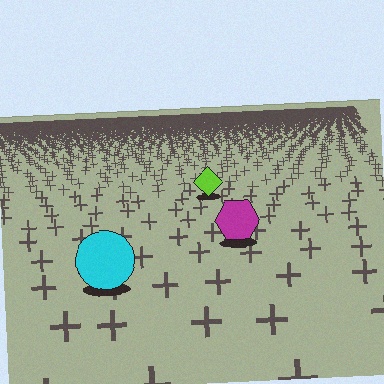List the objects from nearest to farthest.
From nearest to farthest: the cyan circle, the magenta hexagon, the lime diamond.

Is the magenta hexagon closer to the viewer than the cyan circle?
No. The cyan circle is closer — you can tell from the texture gradient: the ground texture is coarser near it.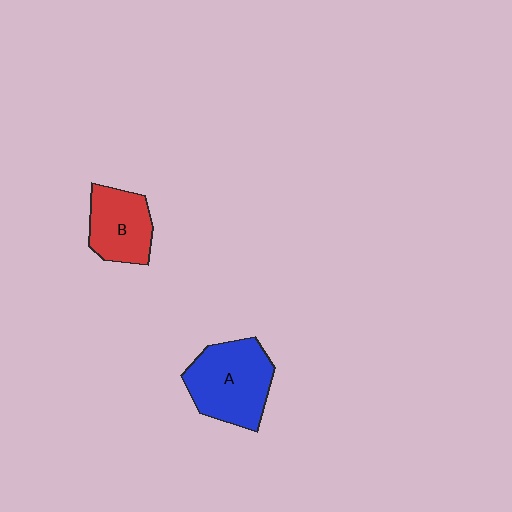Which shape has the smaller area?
Shape B (red).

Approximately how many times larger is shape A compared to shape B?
Approximately 1.4 times.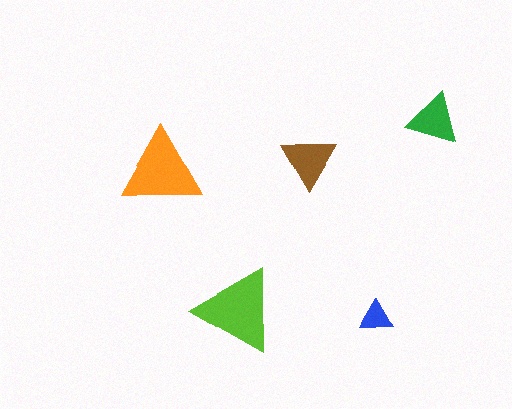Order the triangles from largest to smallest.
the lime one, the orange one, the brown one, the green one, the blue one.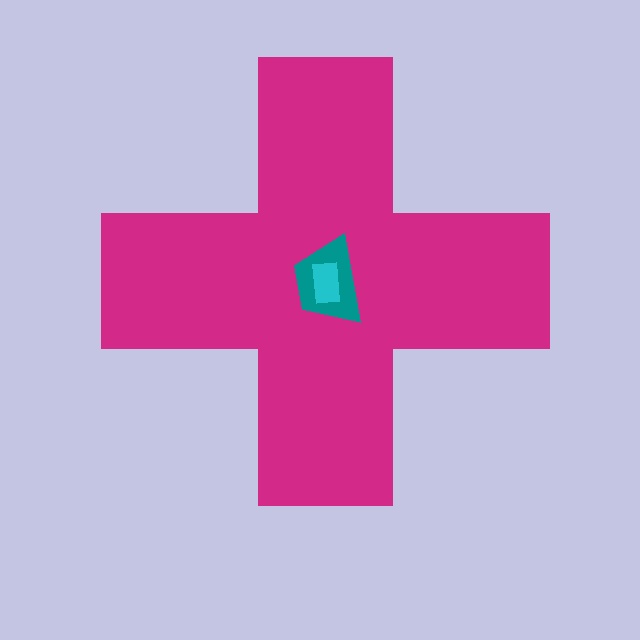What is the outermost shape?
The magenta cross.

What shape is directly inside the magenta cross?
The teal trapezoid.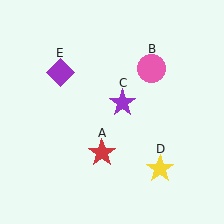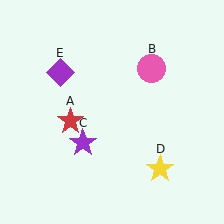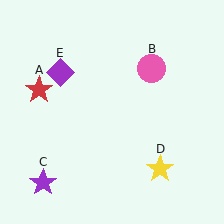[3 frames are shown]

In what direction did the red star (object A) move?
The red star (object A) moved up and to the left.